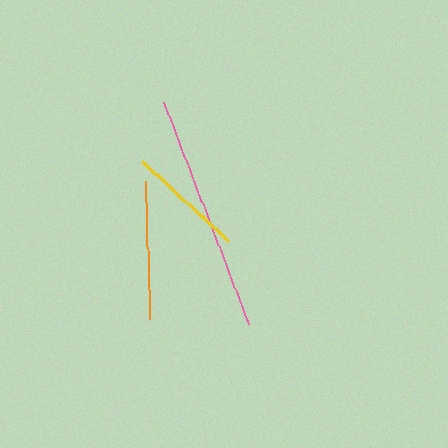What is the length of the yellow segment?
The yellow segment is approximately 118 pixels long.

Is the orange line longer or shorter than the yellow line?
The orange line is longer than the yellow line.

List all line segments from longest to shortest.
From longest to shortest: pink, orange, yellow.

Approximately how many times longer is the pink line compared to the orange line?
The pink line is approximately 1.7 times the length of the orange line.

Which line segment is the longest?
The pink line is the longest at approximately 237 pixels.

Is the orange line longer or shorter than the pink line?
The pink line is longer than the orange line.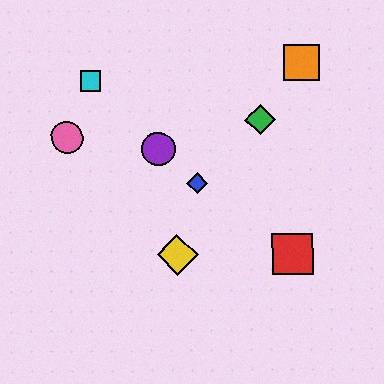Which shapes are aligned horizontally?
The red square, the yellow diamond are aligned horizontally.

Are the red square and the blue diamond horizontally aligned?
No, the red square is at y≈254 and the blue diamond is at y≈183.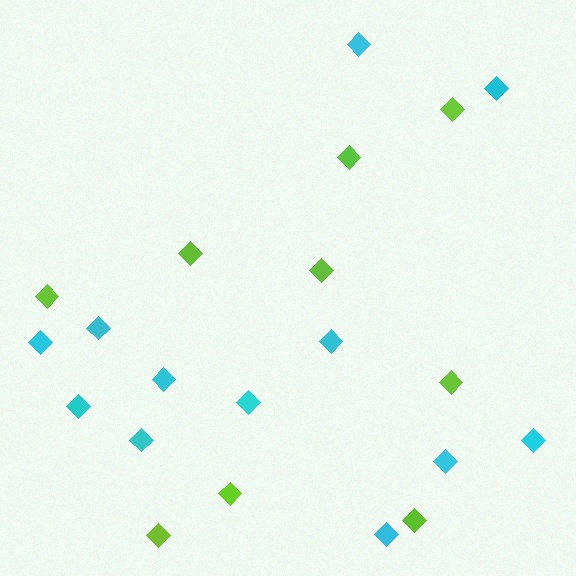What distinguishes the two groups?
There are 2 groups: one group of lime diamonds (9) and one group of cyan diamonds (12).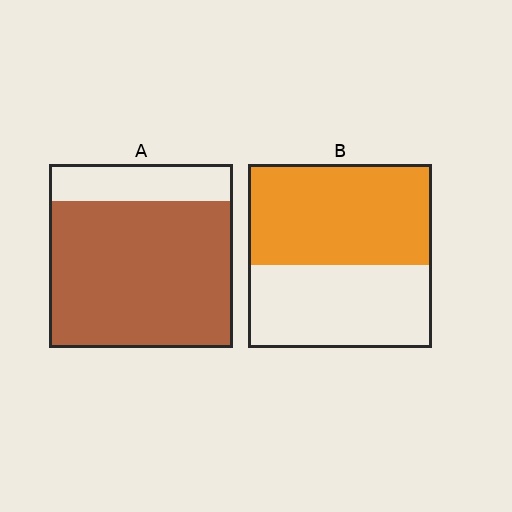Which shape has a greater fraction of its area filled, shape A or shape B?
Shape A.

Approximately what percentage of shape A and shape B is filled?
A is approximately 80% and B is approximately 55%.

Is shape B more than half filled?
Yes.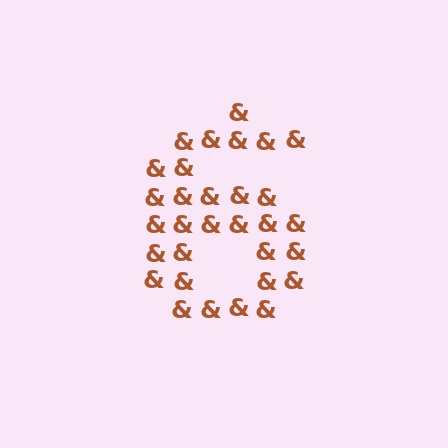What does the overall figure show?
The overall figure shows the digit 6.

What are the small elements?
The small elements are ampersands.